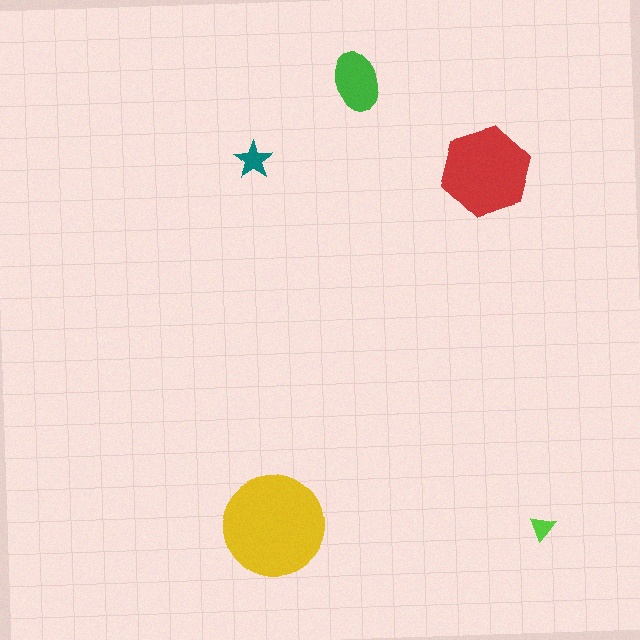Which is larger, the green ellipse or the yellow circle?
The yellow circle.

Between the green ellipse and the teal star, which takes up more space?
The green ellipse.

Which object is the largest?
The yellow circle.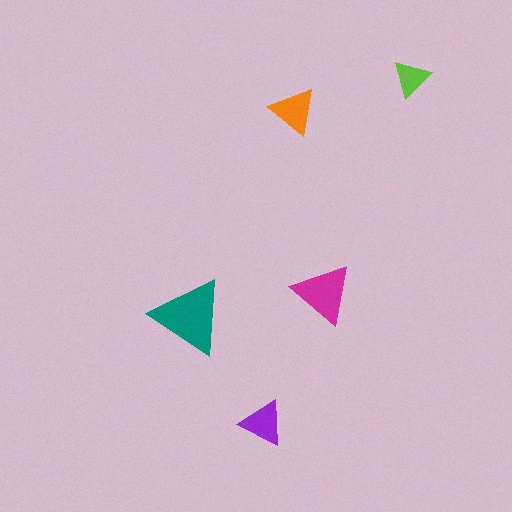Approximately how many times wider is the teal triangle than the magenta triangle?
About 1.5 times wider.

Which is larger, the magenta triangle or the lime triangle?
The magenta one.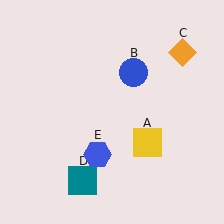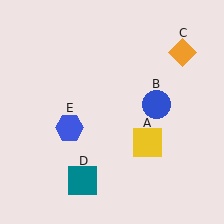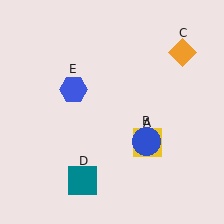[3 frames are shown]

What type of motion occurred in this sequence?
The blue circle (object B), blue hexagon (object E) rotated clockwise around the center of the scene.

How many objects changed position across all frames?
2 objects changed position: blue circle (object B), blue hexagon (object E).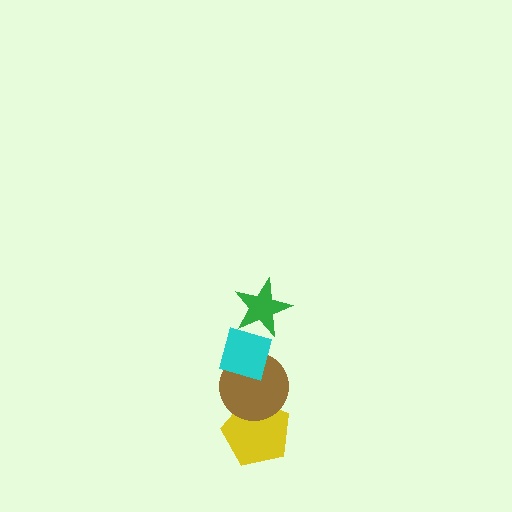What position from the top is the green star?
The green star is 1st from the top.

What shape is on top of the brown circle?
The cyan diamond is on top of the brown circle.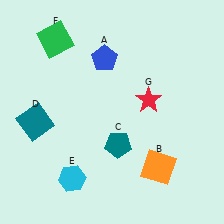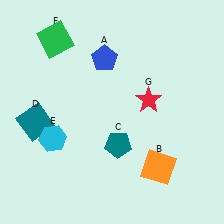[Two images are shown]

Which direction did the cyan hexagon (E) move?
The cyan hexagon (E) moved up.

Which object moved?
The cyan hexagon (E) moved up.